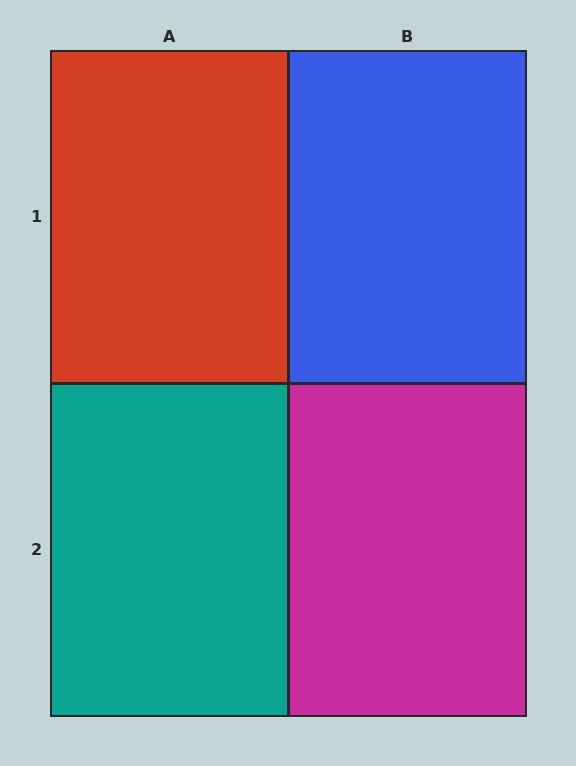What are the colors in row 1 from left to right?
Red, blue.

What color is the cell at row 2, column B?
Magenta.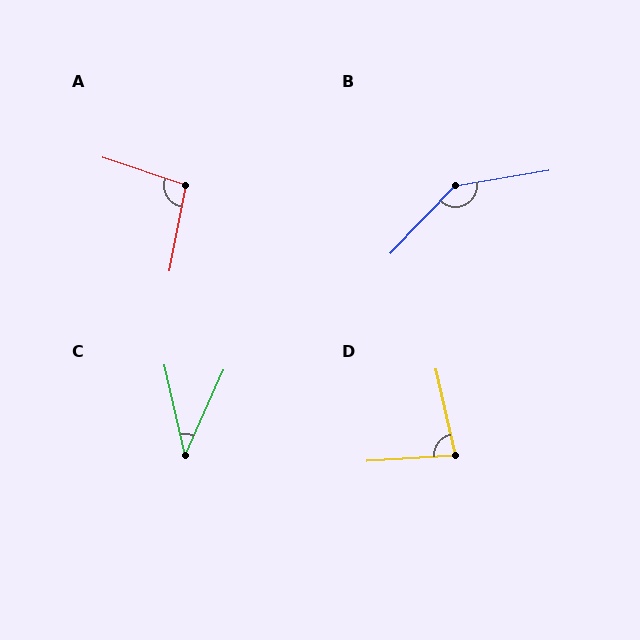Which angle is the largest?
B, at approximately 143 degrees.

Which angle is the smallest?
C, at approximately 37 degrees.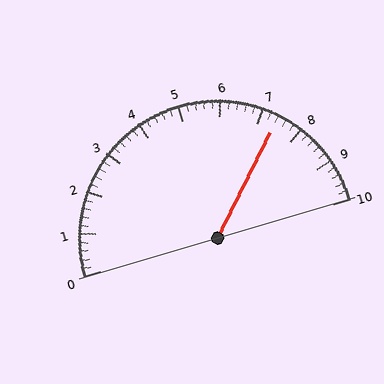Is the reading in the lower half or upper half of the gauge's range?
The reading is in the upper half of the range (0 to 10).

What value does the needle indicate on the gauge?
The needle indicates approximately 7.4.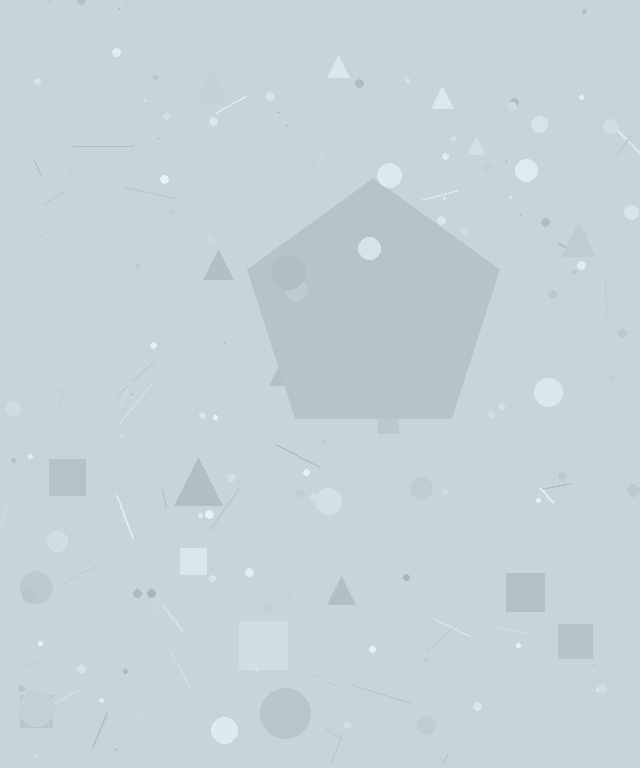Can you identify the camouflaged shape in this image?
The camouflaged shape is a pentagon.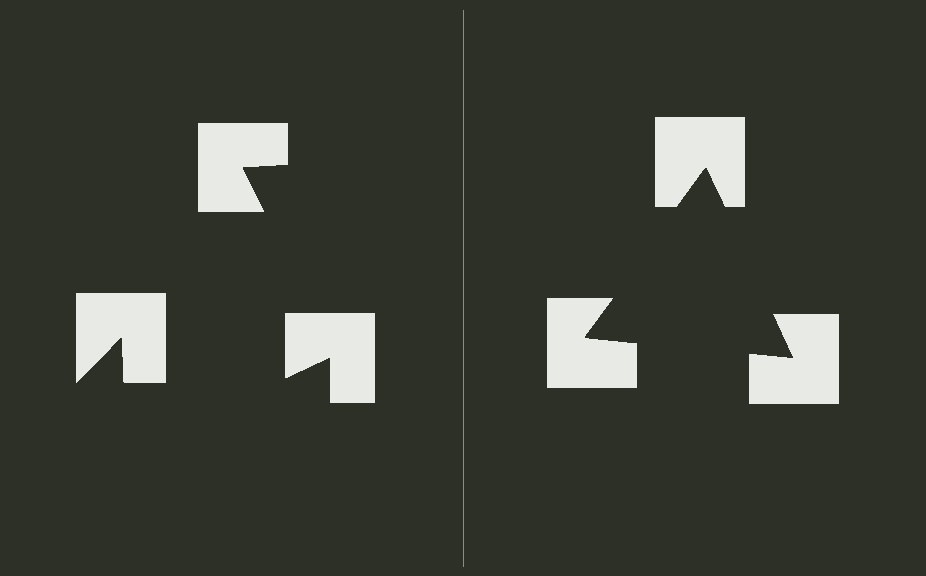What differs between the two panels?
The notched squares are positioned identically on both sides; only the wedge orientations differ. On the right they align to a triangle; on the left they are misaligned.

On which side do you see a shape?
An illusory triangle appears on the right side. On the left side the wedge cuts are rotated, so no coherent shape forms.